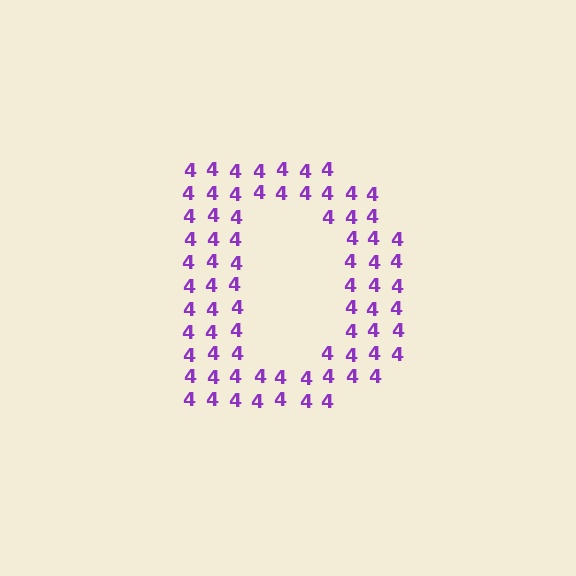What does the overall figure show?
The overall figure shows the letter D.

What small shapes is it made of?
It is made of small digit 4's.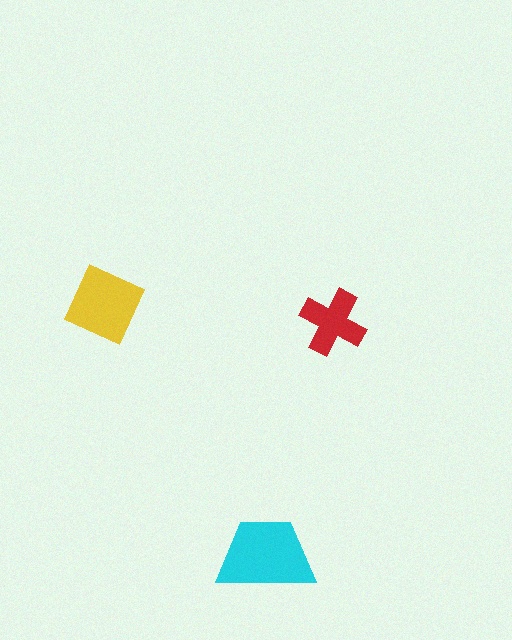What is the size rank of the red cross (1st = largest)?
3rd.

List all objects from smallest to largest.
The red cross, the yellow square, the cyan trapezoid.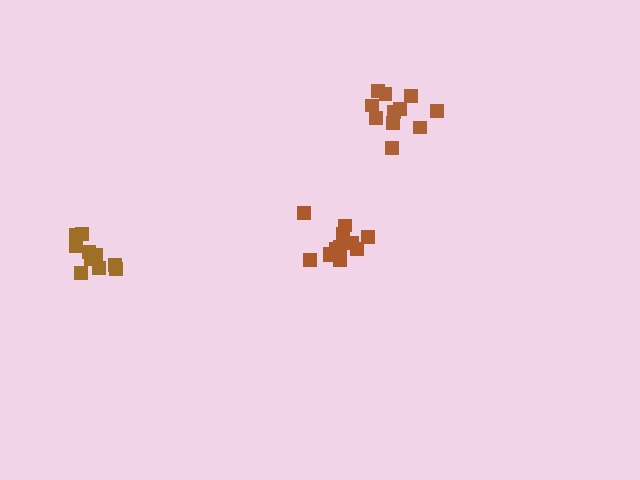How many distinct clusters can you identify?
There are 3 distinct clusters.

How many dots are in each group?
Group 1: 11 dots, Group 2: 10 dots, Group 3: 12 dots (33 total).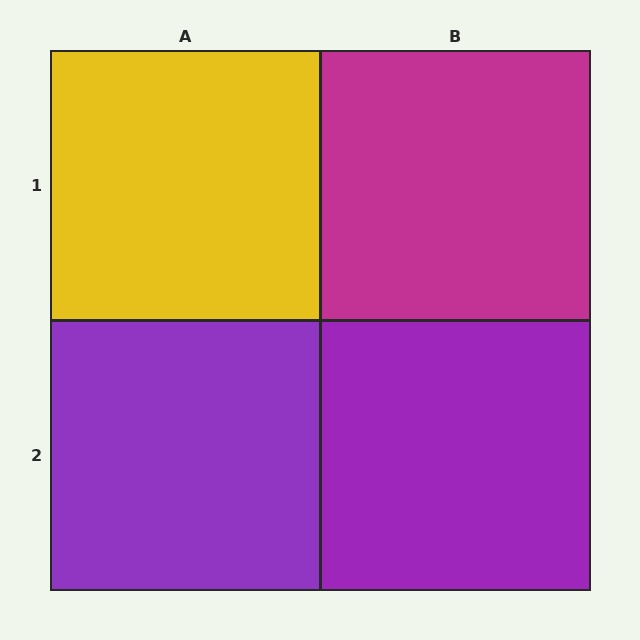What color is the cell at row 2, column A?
Purple.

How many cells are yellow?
1 cell is yellow.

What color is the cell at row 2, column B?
Purple.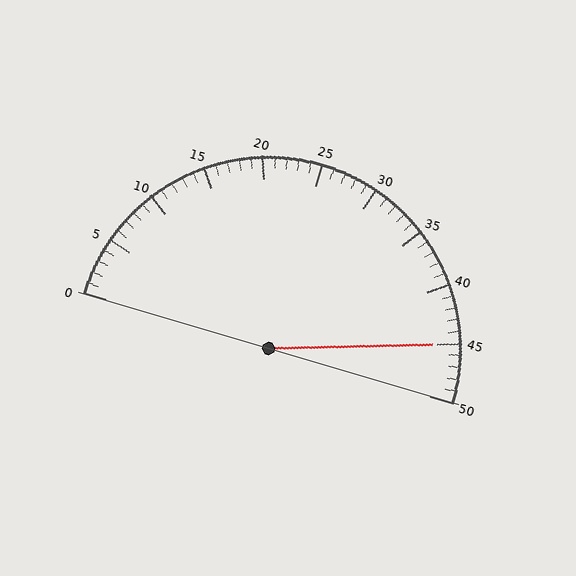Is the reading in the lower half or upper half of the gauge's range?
The reading is in the upper half of the range (0 to 50).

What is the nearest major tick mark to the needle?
The nearest major tick mark is 45.